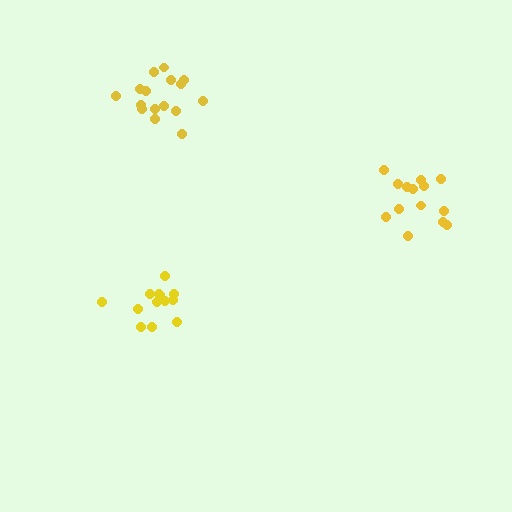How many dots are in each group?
Group 1: 14 dots, Group 2: 14 dots, Group 3: 16 dots (44 total).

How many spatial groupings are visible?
There are 3 spatial groupings.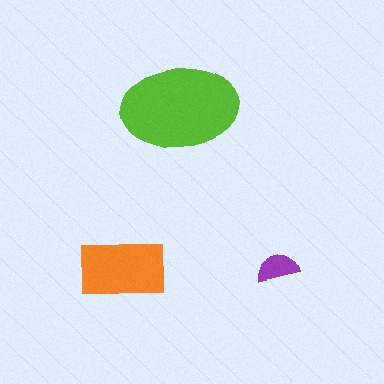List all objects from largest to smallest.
The lime ellipse, the orange rectangle, the purple semicircle.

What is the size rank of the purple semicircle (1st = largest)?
3rd.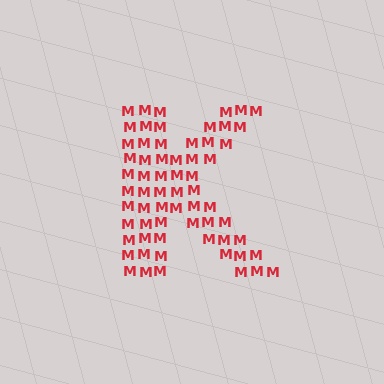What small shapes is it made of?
It is made of small letter M's.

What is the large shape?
The large shape is the letter K.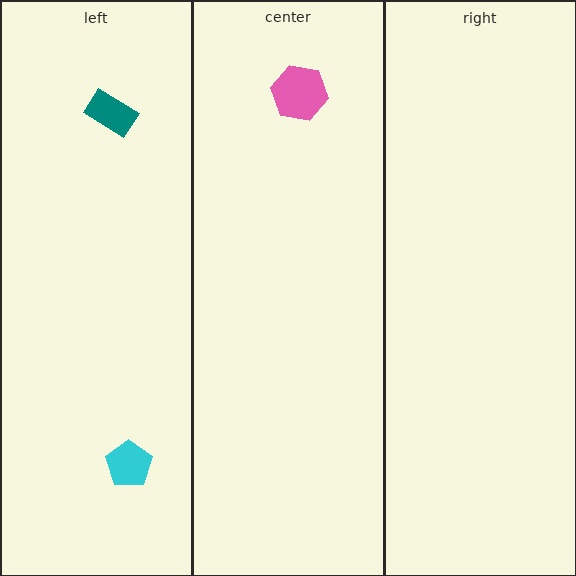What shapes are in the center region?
The pink hexagon.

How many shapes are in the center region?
1.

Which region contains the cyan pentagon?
The left region.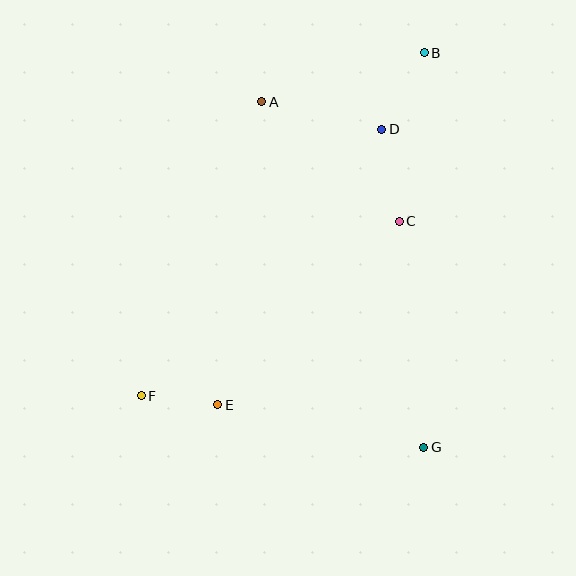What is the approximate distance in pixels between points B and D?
The distance between B and D is approximately 88 pixels.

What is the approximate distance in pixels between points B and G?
The distance between B and G is approximately 395 pixels.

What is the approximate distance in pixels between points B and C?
The distance between B and C is approximately 170 pixels.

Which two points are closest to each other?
Points E and F are closest to each other.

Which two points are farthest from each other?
Points B and F are farthest from each other.